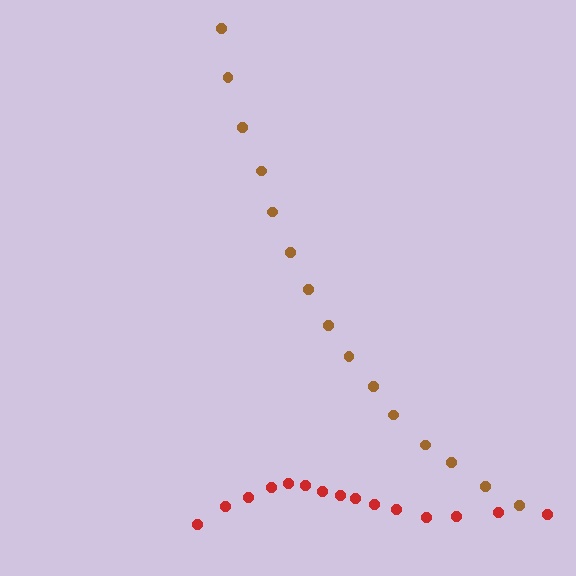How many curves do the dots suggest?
There are 2 distinct paths.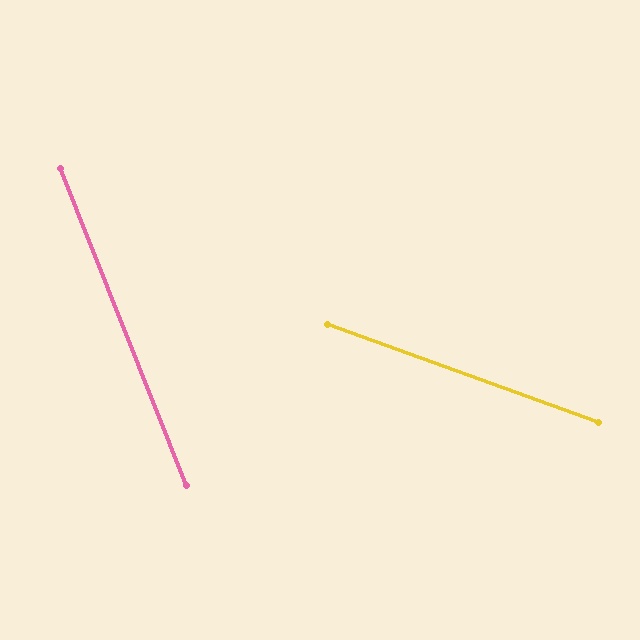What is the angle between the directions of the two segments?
Approximately 48 degrees.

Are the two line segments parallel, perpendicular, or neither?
Neither parallel nor perpendicular — they differ by about 48°.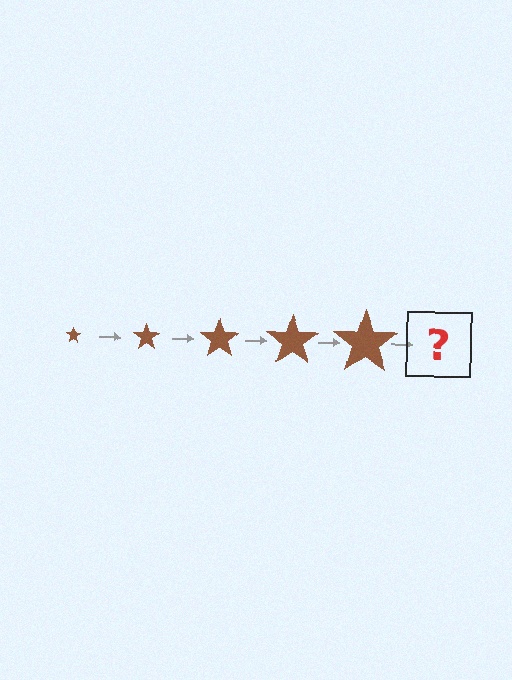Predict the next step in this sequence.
The next step is a brown star, larger than the previous one.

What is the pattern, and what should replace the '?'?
The pattern is that the star gets progressively larger each step. The '?' should be a brown star, larger than the previous one.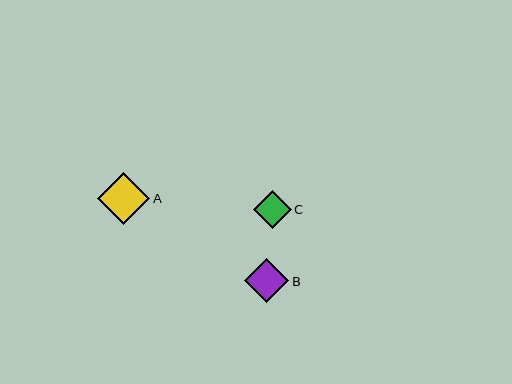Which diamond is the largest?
Diamond A is the largest with a size of approximately 52 pixels.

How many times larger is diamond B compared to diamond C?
Diamond B is approximately 1.2 times the size of diamond C.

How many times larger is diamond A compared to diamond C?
Diamond A is approximately 1.4 times the size of diamond C.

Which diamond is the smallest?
Diamond C is the smallest with a size of approximately 38 pixels.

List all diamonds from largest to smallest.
From largest to smallest: A, B, C.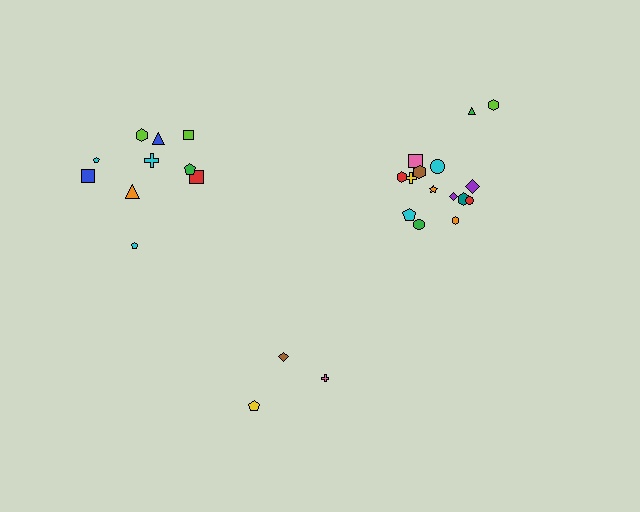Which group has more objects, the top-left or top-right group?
The top-right group.